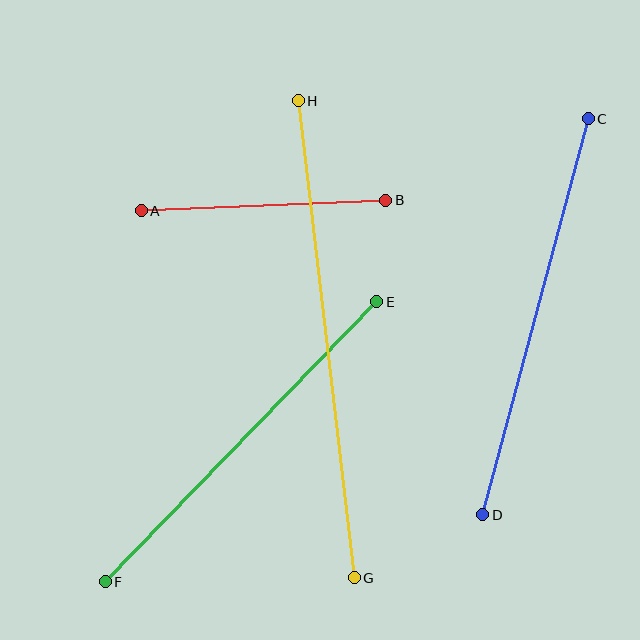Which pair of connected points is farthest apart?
Points G and H are farthest apart.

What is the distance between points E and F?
The distance is approximately 390 pixels.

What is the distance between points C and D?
The distance is approximately 410 pixels.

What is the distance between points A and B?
The distance is approximately 245 pixels.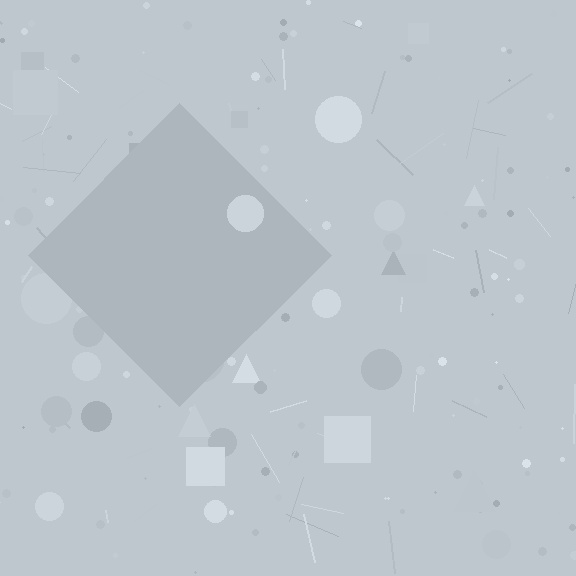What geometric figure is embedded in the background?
A diamond is embedded in the background.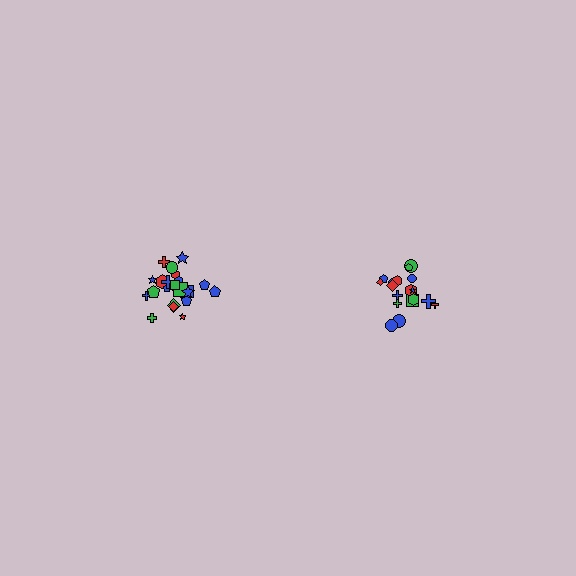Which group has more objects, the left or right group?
The left group.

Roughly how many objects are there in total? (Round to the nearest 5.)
Roughly 45 objects in total.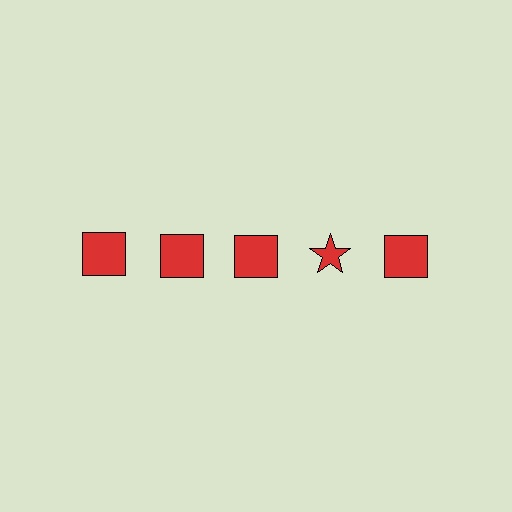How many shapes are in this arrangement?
There are 5 shapes arranged in a grid pattern.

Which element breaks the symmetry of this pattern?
The red star in the top row, second from right column breaks the symmetry. All other shapes are red squares.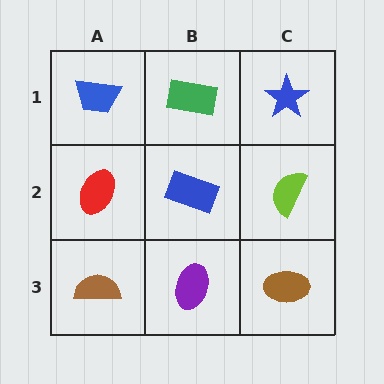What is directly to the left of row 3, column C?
A purple ellipse.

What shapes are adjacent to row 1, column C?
A lime semicircle (row 2, column C), a green rectangle (row 1, column B).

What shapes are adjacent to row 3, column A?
A red ellipse (row 2, column A), a purple ellipse (row 3, column B).